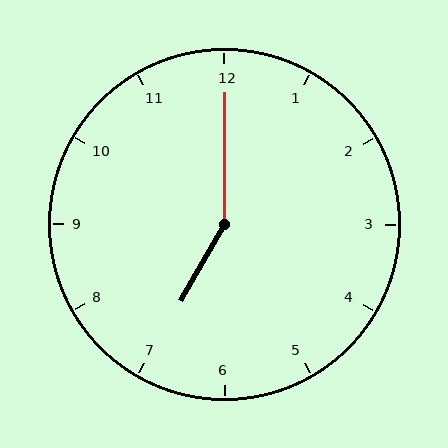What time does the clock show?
7:00.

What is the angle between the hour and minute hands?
Approximately 150 degrees.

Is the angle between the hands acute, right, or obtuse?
It is obtuse.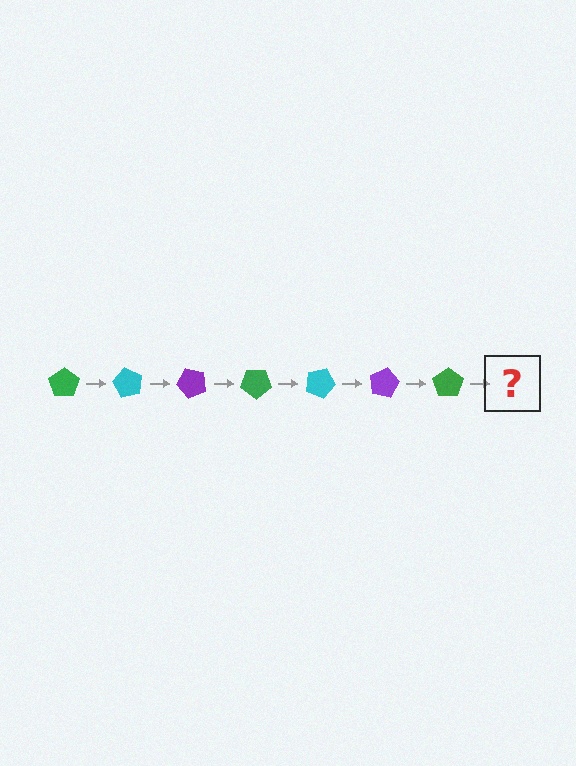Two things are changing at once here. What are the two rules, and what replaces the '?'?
The two rules are that it rotates 60 degrees each step and the color cycles through green, cyan, and purple. The '?' should be a cyan pentagon, rotated 420 degrees from the start.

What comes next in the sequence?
The next element should be a cyan pentagon, rotated 420 degrees from the start.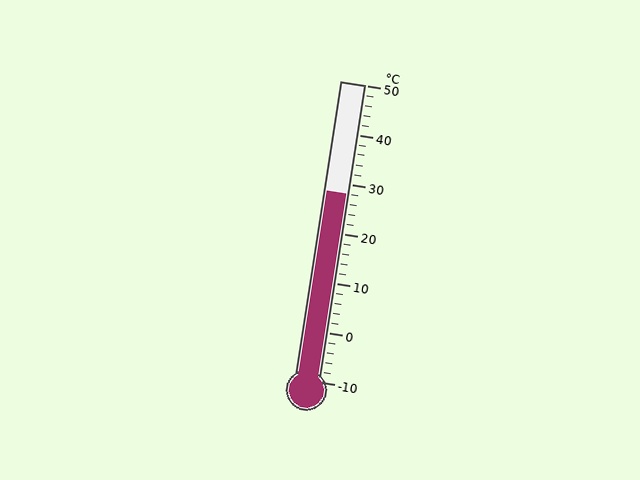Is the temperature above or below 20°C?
The temperature is above 20°C.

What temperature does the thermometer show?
The thermometer shows approximately 28°C.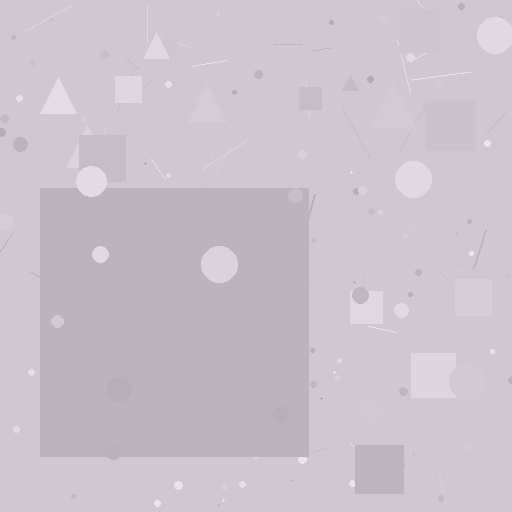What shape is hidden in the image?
A square is hidden in the image.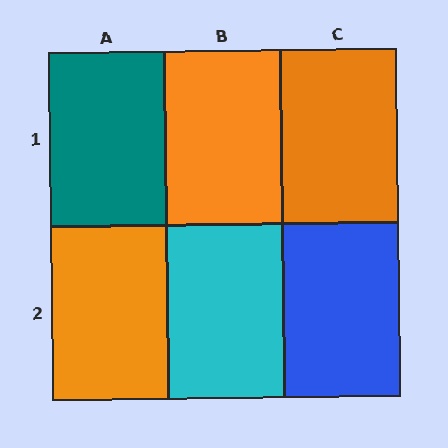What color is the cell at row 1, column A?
Teal.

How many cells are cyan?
1 cell is cyan.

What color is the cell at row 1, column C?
Orange.